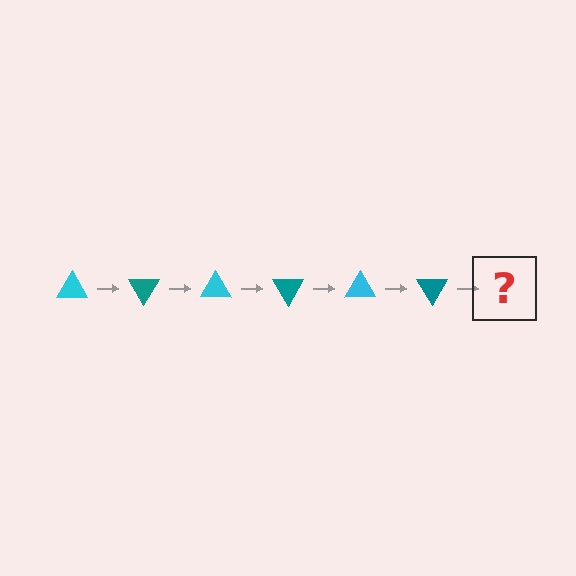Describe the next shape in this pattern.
It should be a cyan triangle, rotated 360 degrees from the start.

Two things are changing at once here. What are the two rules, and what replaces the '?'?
The two rules are that it rotates 60 degrees each step and the color cycles through cyan and teal. The '?' should be a cyan triangle, rotated 360 degrees from the start.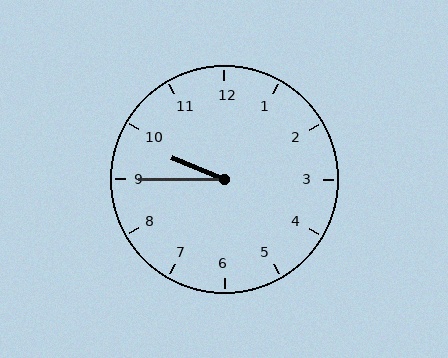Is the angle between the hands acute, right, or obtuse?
It is acute.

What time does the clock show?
9:45.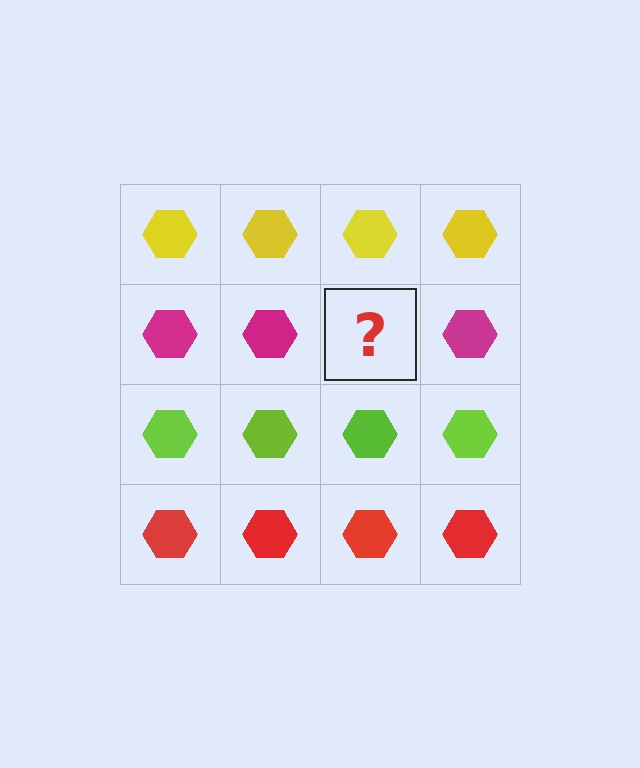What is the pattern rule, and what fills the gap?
The rule is that each row has a consistent color. The gap should be filled with a magenta hexagon.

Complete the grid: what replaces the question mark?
The question mark should be replaced with a magenta hexagon.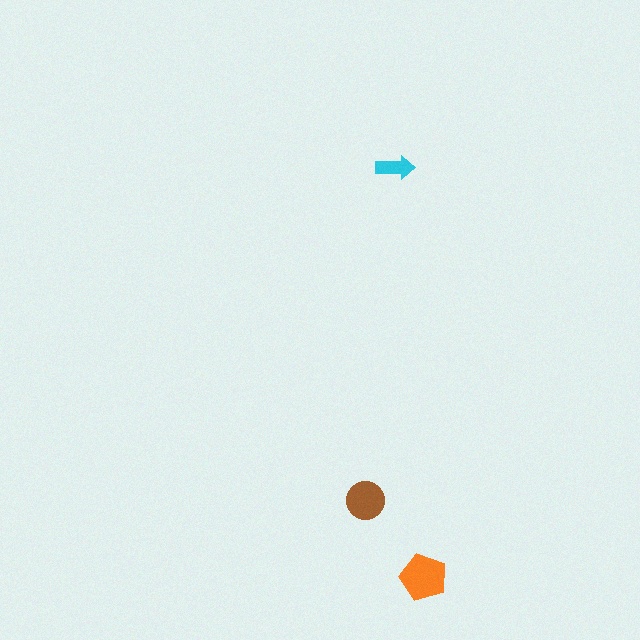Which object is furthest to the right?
The orange pentagon is rightmost.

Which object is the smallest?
The cyan arrow.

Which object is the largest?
The orange pentagon.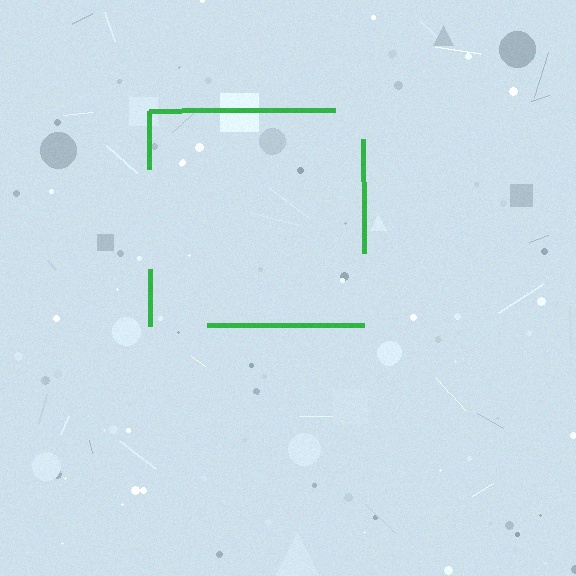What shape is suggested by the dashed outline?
The dashed outline suggests a square.